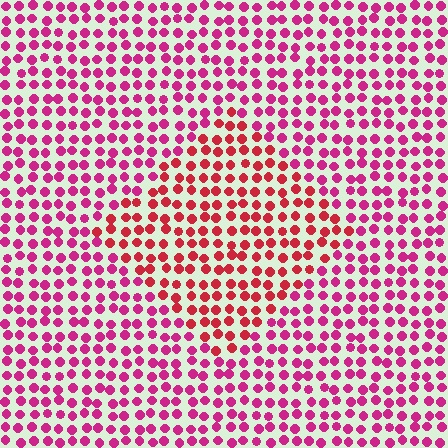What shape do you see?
I see a diamond.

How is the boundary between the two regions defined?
The boundary is defined purely by a slight shift in hue (about 29 degrees). Spacing, size, and orientation are identical on both sides.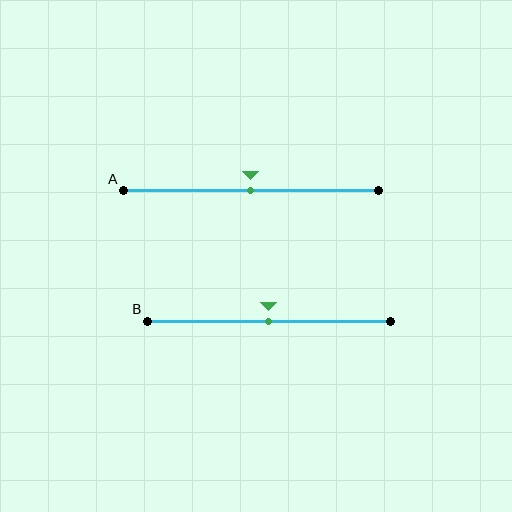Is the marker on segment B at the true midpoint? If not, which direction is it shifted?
Yes, the marker on segment B is at the true midpoint.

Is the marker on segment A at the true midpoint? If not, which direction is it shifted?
Yes, the marker on segment A is at the true midpoint.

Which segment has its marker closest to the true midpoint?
Segment A has its marker closest to the true midpoint.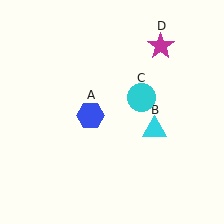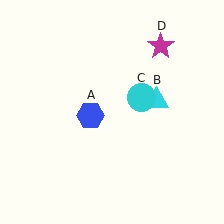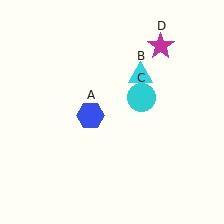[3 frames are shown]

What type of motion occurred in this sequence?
The cyan triangle (object B) rotated counterclockwise around the center of the scene.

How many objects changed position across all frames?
1 object changed position: cyan triangle (object B).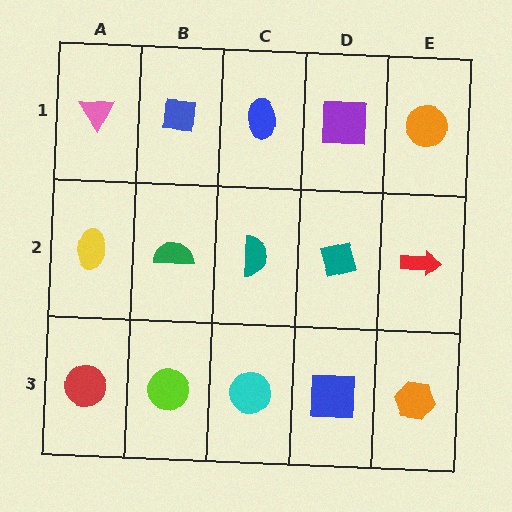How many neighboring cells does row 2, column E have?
3.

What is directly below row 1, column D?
A teal diamond.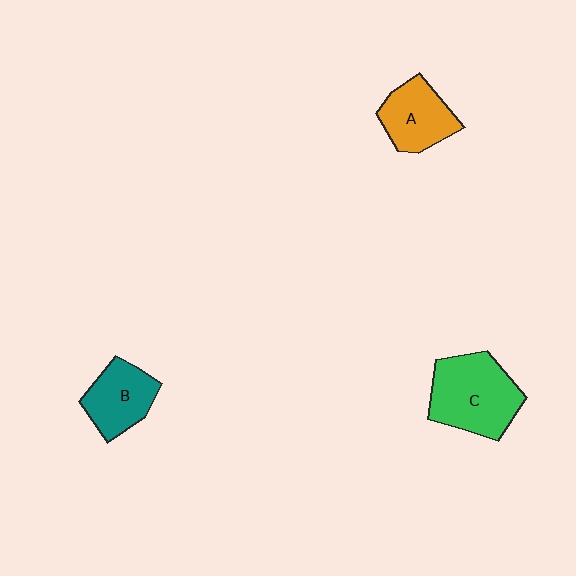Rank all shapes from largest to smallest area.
From largest to smallest: C (green), A (orange), B (teal).